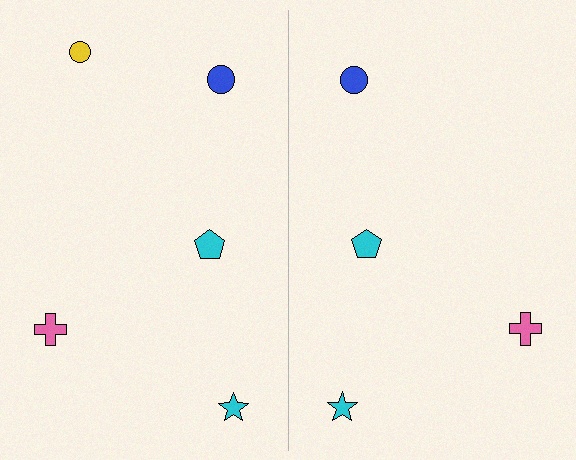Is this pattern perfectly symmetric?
No, the pattern is not perfectly symmetric. A yellow circle is missing from the right side.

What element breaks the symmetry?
A yellow circle is missing from the right side.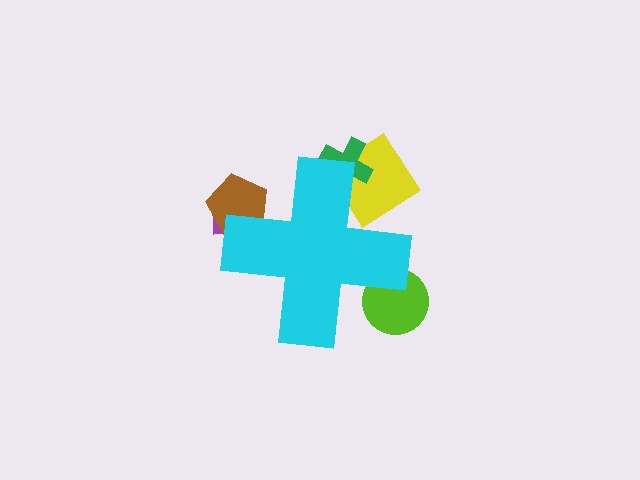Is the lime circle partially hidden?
Yes, the lime circle is partially hidden behind the cyan cross.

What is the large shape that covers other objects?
A cyan cross.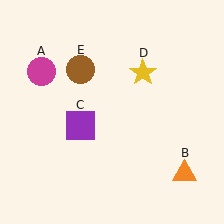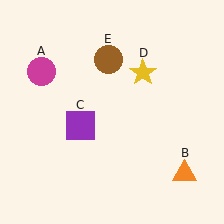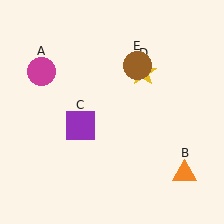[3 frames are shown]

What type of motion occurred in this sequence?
The brown circle (object E) rotated clockwise around the center of the scene.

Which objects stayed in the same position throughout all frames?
Magenta circle (object A) and orange triangle (object B) and purple square (object C) and yellow star (object D) remained stationary.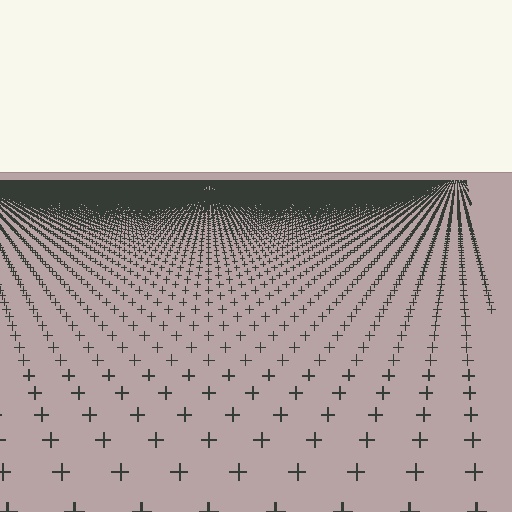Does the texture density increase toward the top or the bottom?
Density increases toward the top.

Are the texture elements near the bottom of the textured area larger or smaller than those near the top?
Larger. Near the bottom, elements are closer to the viewer and appear at a bigger on-screen size.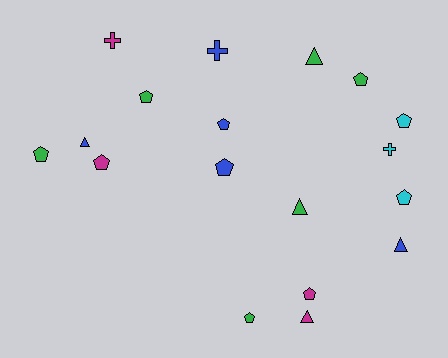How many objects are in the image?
There are 18 objects.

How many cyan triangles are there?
There are no cyan triangles.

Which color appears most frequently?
Green, with 6 objects.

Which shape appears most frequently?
Pentagon, with 10 objects.